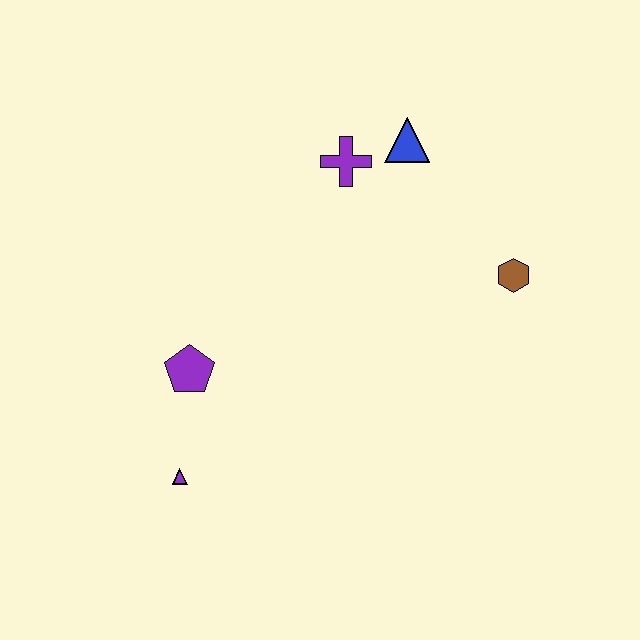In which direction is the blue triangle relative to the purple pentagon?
The blue triangle is above the purple pentagon.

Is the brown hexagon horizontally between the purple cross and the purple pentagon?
No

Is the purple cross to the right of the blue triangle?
No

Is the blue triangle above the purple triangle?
Yes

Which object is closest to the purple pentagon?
The purple triangle is closest to the purple pentagon.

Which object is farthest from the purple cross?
The purple triangle is farthest from the purple cross.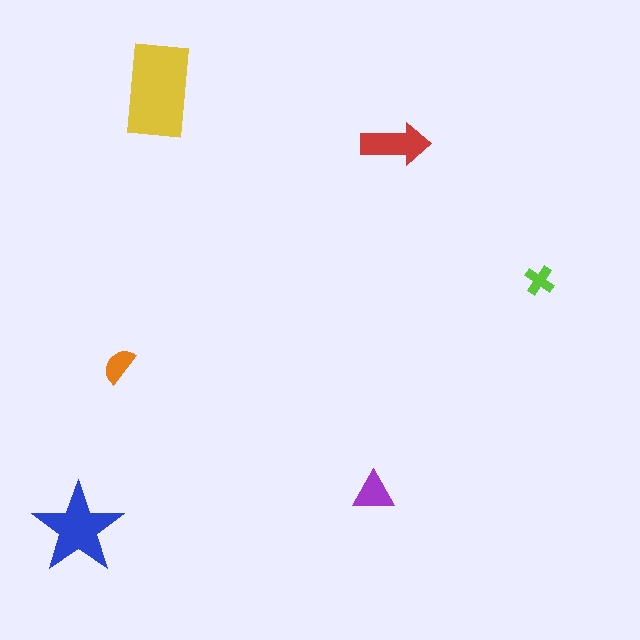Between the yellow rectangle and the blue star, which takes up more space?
The yellow rectangle.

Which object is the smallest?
The lime cross.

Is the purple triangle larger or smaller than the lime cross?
Larger.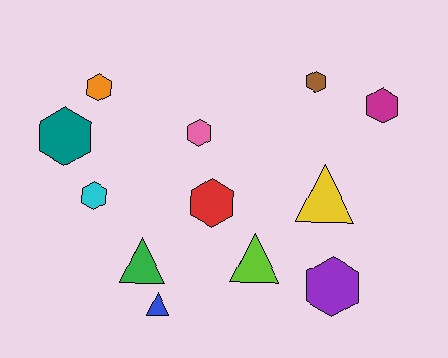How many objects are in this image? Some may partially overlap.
There are 12 objects.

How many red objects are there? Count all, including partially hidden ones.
There is 1 red object.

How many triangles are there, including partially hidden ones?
There are 4 triangles.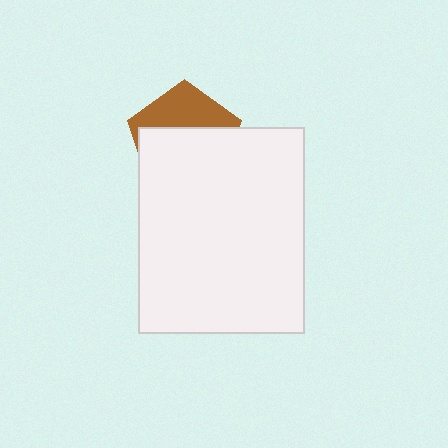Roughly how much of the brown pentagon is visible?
A small part of it is visible (roughly 38%).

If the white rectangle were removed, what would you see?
You would see the complete brown pentagon.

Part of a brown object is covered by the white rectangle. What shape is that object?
It is a pentagon.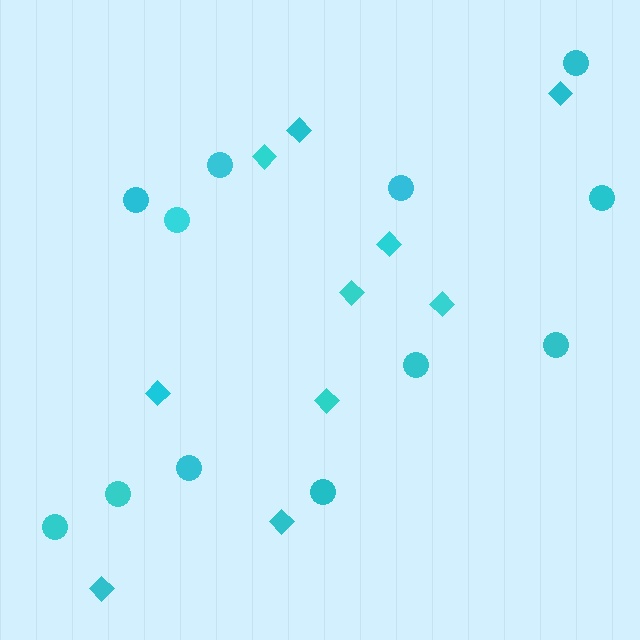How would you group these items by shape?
There are 2 groups: one group of circles (12) and one group of diamonds (10).